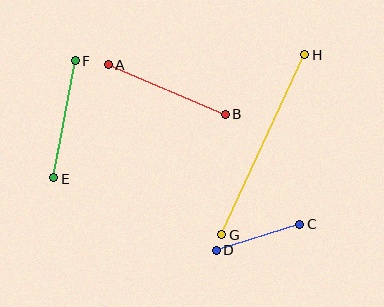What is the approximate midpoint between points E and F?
The midpoint is at approximately (65, 119) pixels.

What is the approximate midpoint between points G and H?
The midpoint is at approximately (263, 145) pixels.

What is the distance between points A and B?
The distance is approximately 127 pixels.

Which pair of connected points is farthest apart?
Points G and H are farthest apart.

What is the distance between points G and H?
The distance is approximately 198 pixels.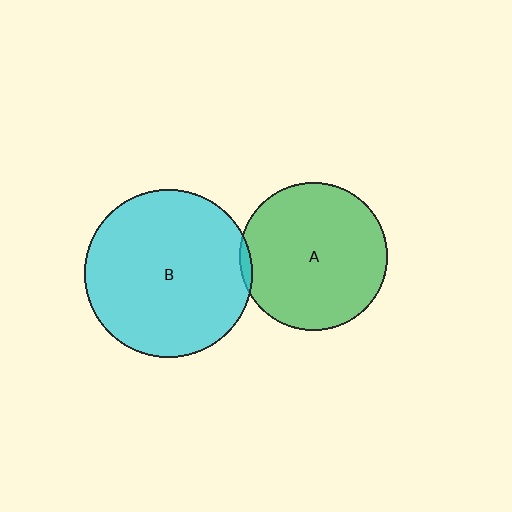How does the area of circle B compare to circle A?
Approximately 1.3 times.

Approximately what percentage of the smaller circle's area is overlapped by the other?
Approximately 5%.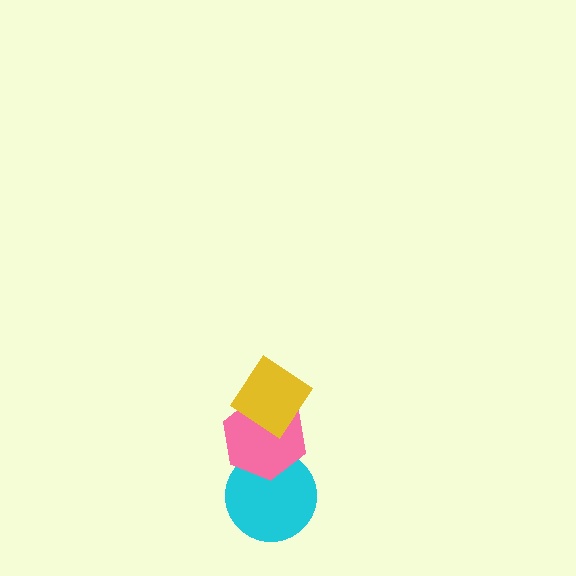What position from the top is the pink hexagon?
The pink hexagon is 2nd from the top.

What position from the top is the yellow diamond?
The yellow diamond is 1st from the top.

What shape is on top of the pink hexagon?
The yellow diamond is on top of the pink hexagon.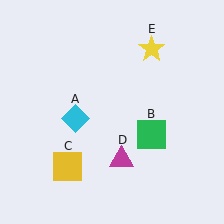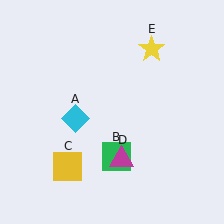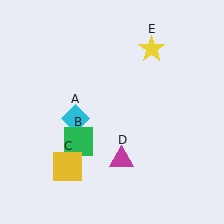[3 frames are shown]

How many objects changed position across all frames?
1 object changed position: green square (object B).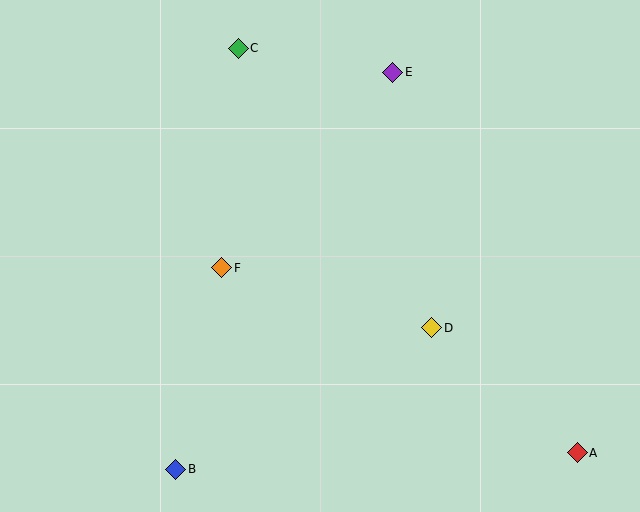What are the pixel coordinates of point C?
Point C is at (238, 48).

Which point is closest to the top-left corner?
Point C is closest to the top-left corner.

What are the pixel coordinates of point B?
Point B is at (176, 469).